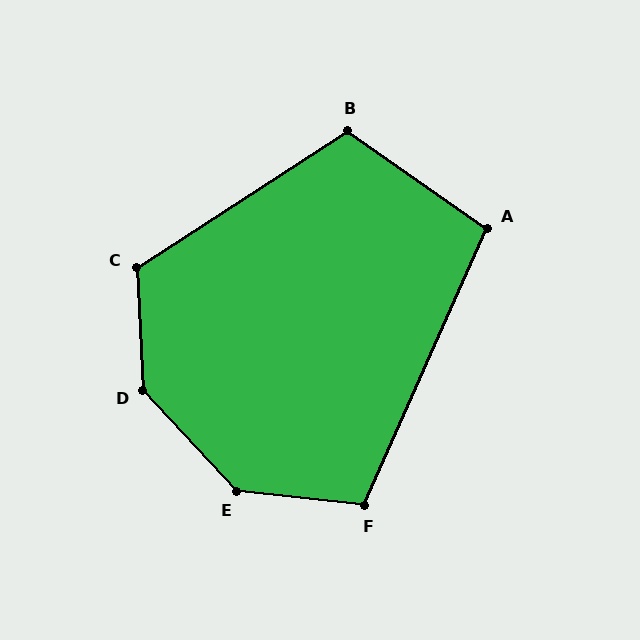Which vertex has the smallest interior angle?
A, at approximately 101 degrees.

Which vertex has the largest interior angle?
D, at approximately 140 degrees.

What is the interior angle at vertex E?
Approximately 139 degrees (obtuse).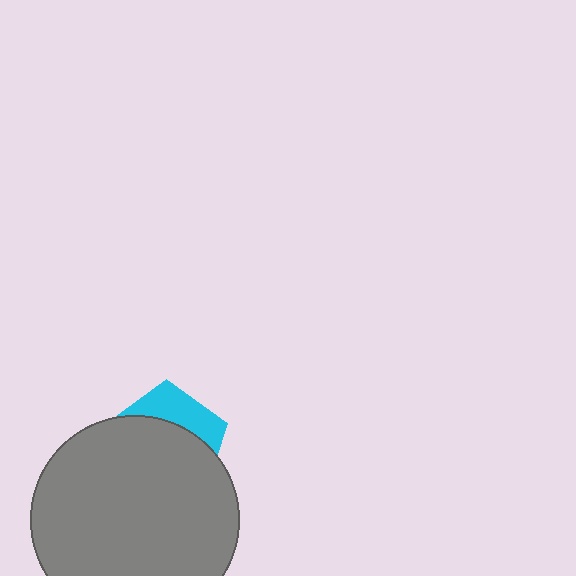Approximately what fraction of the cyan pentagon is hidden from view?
Roughly 69% of the cyan pentagon is hidden behind the gray circle.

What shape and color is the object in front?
The object in front is a gray circle.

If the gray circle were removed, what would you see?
You would see the complete cyan pentagon.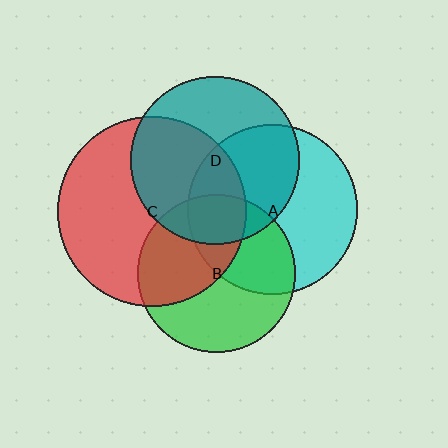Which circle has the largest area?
Circle C (red).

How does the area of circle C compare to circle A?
Approximately 1.2 times.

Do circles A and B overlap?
Yes.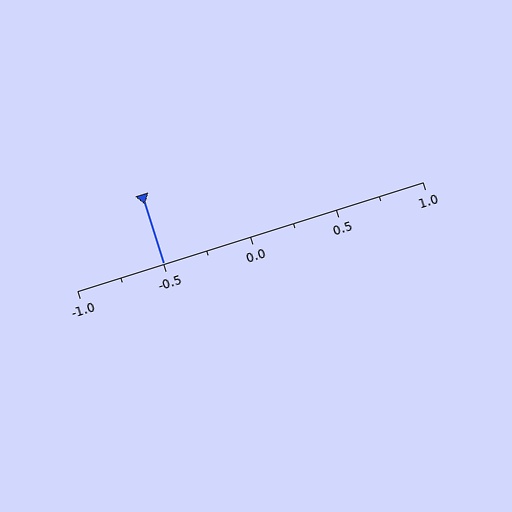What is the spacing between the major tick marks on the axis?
The major ticks are spaced 0.5 apart.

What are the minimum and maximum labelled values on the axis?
The axis runs from -1.0 to 1.0.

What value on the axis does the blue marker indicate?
The marker indicates approximately -0.5.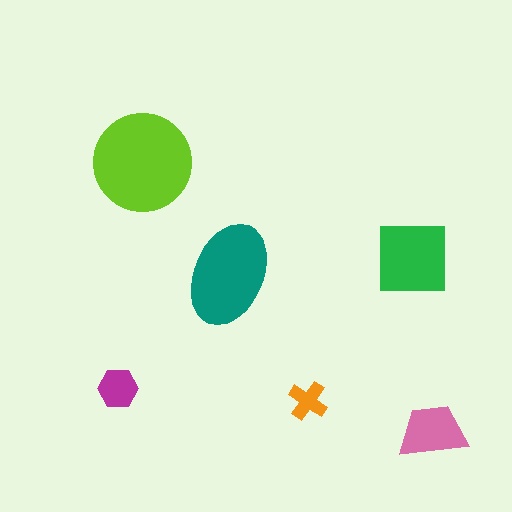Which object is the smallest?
The orange cross.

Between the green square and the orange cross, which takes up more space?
The green square.